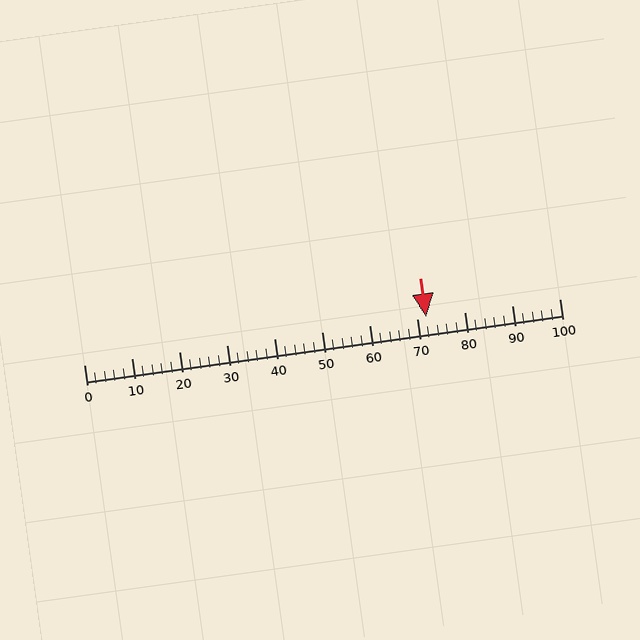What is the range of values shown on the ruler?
The ruler shows values from 0 to 100.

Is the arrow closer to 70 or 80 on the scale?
The arrow is closer to 70.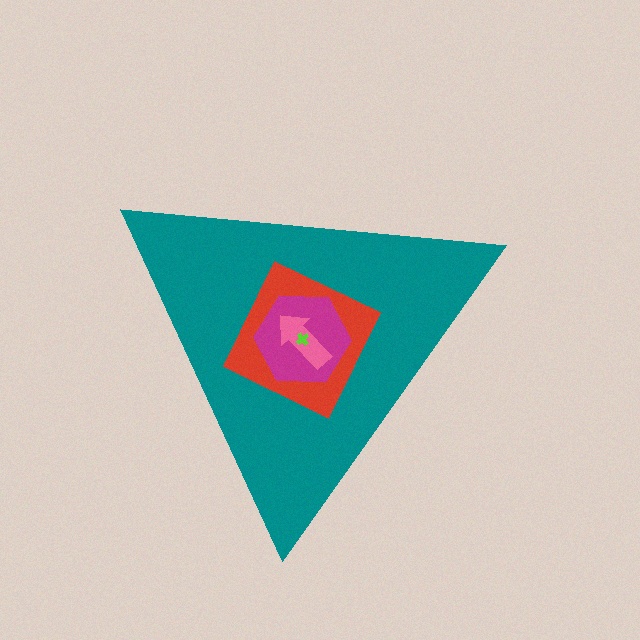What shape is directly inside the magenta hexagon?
The pink arrow.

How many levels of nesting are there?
5.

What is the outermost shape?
The teal triangle.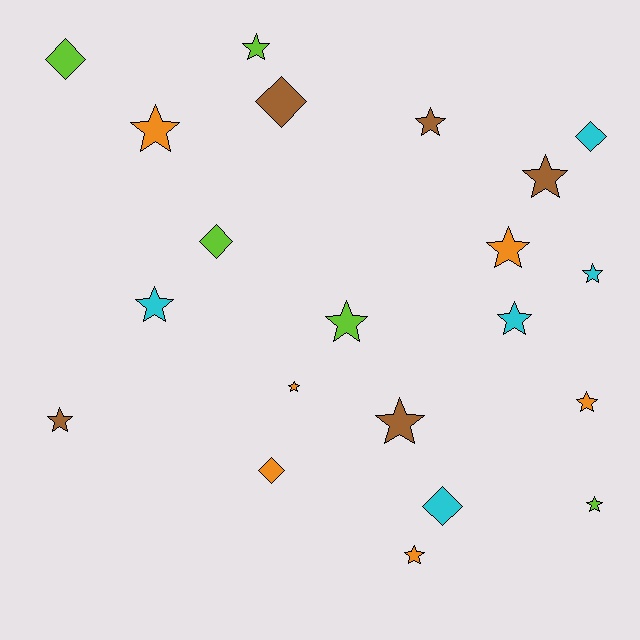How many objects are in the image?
There are 21 objects.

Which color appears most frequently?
Orange, with 6 objects.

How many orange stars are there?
There are 5 orange stars.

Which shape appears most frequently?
Star, with 15 objects.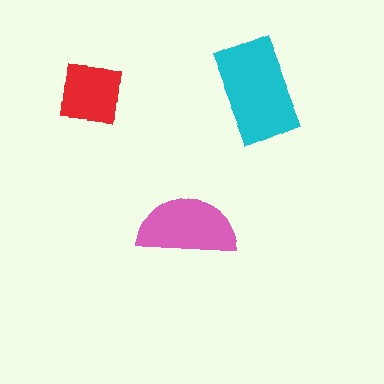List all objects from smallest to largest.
The red square, the pink semicircle, the cyan rectangle.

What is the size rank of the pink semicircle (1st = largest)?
2nd.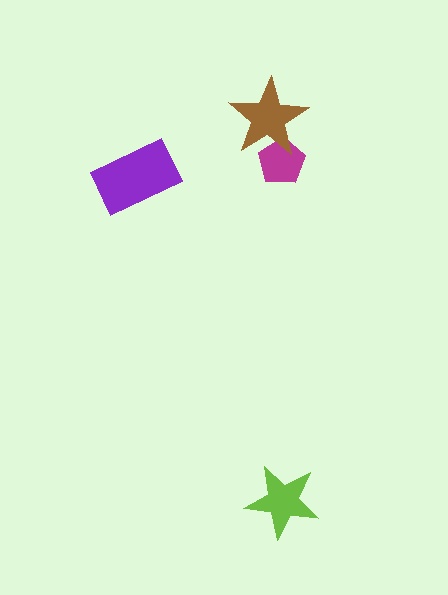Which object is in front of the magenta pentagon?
The brown star is in front of the magenta pentagon.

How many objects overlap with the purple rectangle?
0 objects overlap with the purple rectangle.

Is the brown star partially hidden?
No, no other shape covers it.